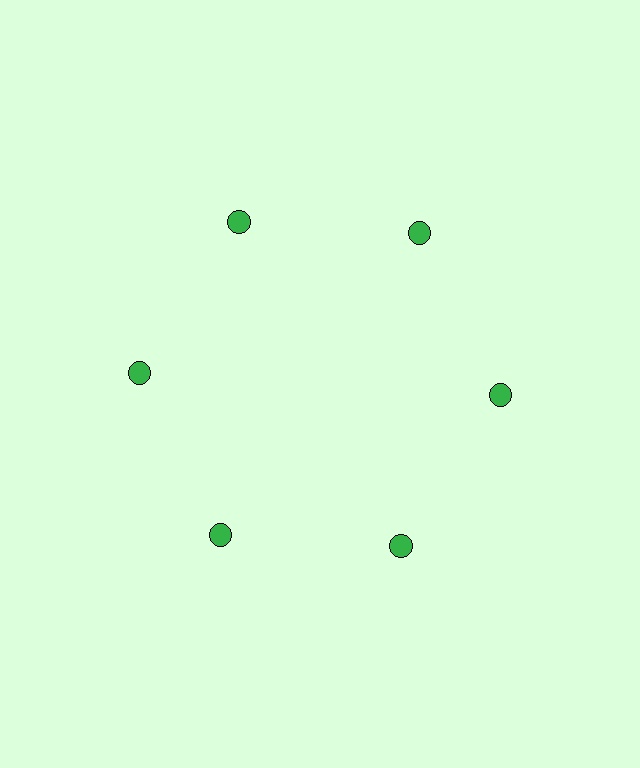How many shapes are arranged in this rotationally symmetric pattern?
There are 6 shapes, arranged in 6 groups of 1.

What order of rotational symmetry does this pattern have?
This pattern has 6-fold rotational symmetry.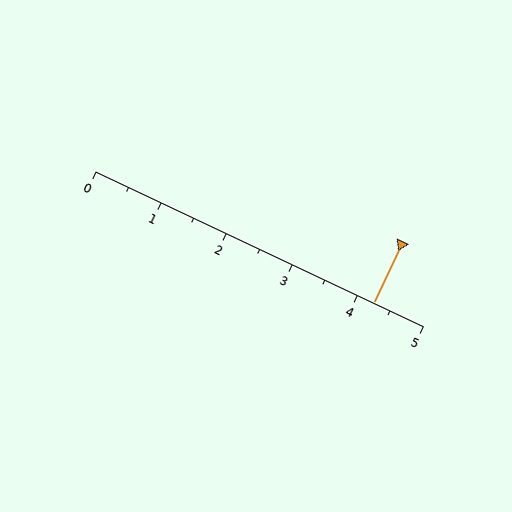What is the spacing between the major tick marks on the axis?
The major ticks are spaced 1 apart.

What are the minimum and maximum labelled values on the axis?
The axis runs from 0 to 5.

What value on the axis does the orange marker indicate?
The marker indicates approximately 4.2.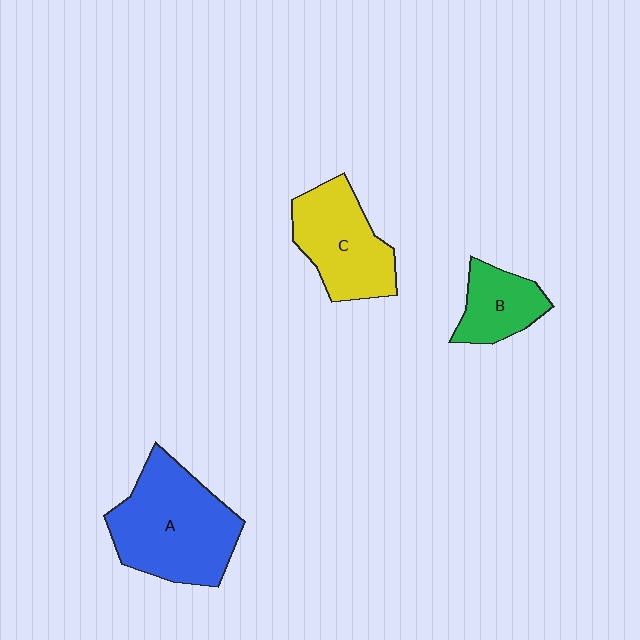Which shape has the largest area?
Shape A (blue).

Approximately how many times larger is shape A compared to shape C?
Approximately 1.4 times.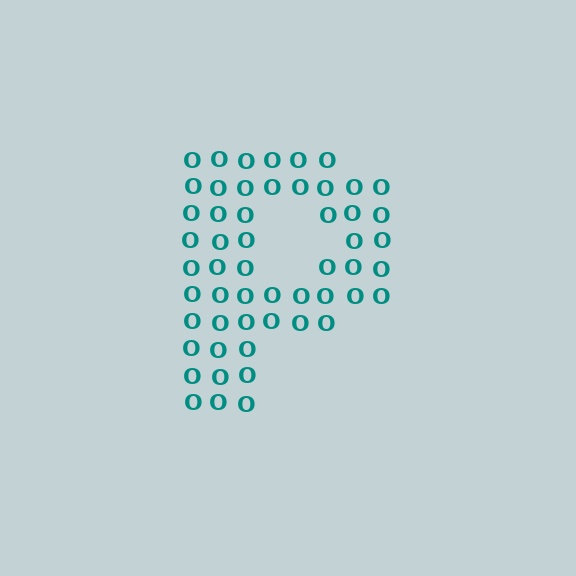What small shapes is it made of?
It is made of small letter O's.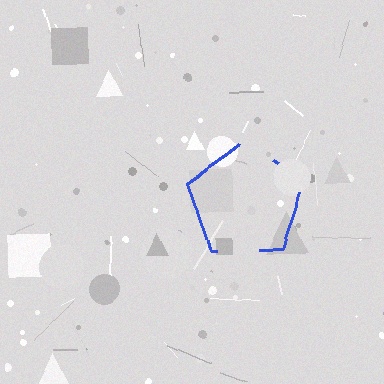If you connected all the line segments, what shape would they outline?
They would outline a pentagon.